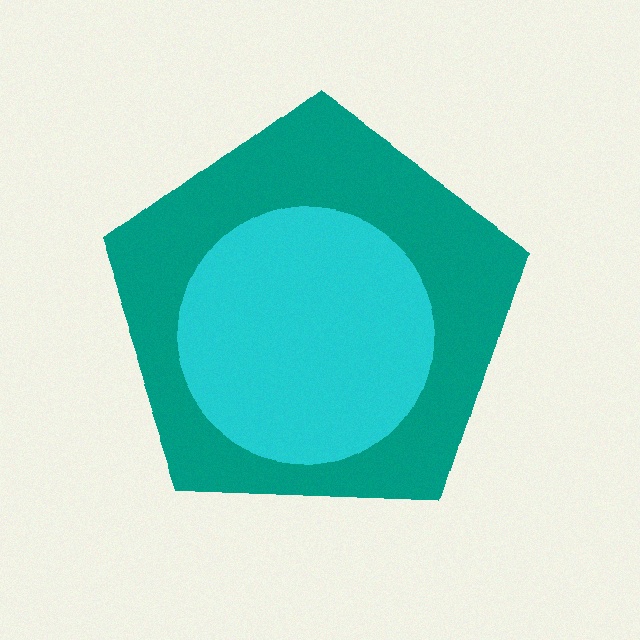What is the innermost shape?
The cyan circle.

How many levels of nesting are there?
2.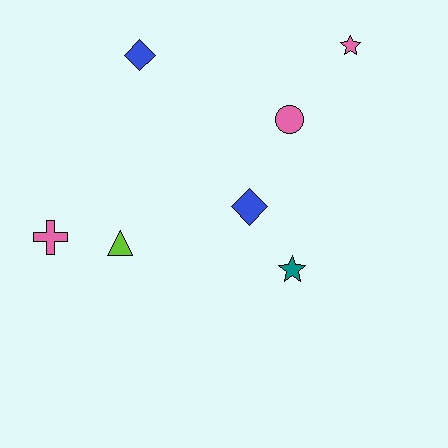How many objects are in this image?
There are 7 objects.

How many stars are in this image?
There are 2 stars.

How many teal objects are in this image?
There is 1 teal object.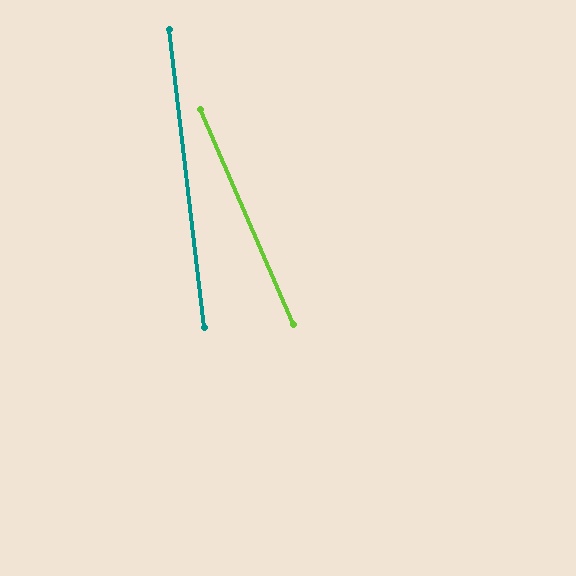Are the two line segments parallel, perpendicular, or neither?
Neither parallel nor perpendicular — they differ by about 17°.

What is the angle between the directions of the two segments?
Approximately 17 degrees.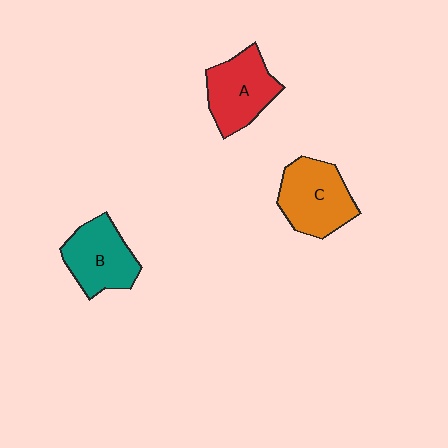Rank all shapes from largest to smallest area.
From largest to smallest: C (orange), A (red), B (teal).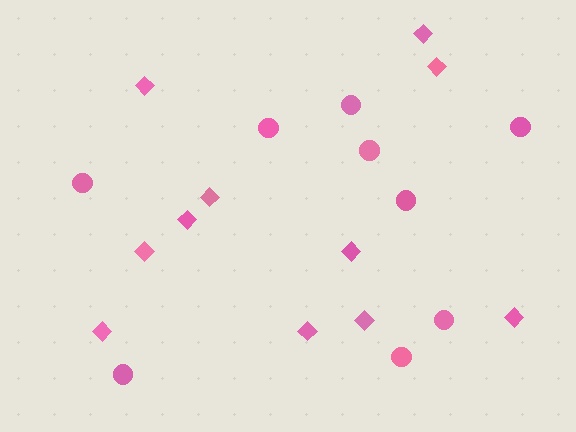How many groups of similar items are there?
There are 2 groups: one group of circles (9) and one group of diamonds (11).